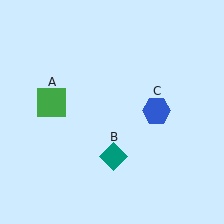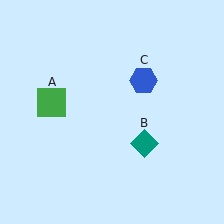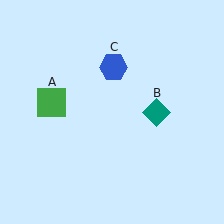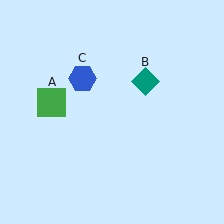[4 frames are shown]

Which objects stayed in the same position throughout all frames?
Green square (object A) remained stationary.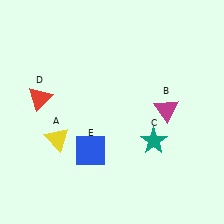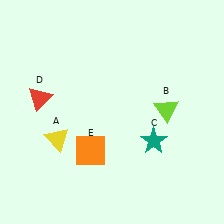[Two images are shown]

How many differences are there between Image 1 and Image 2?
There are 2 differences between the two images.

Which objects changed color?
B changed from magenta to lime. E changed from blue to orange.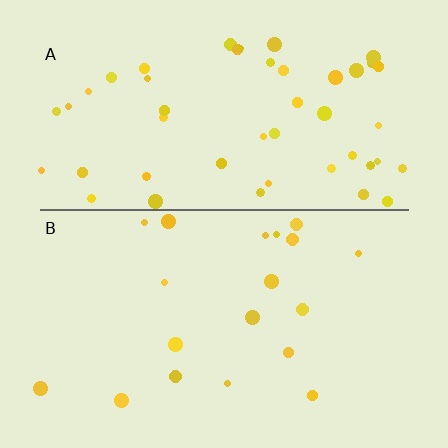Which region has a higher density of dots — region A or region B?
A (the top).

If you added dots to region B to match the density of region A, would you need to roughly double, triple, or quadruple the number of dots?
Approximately double.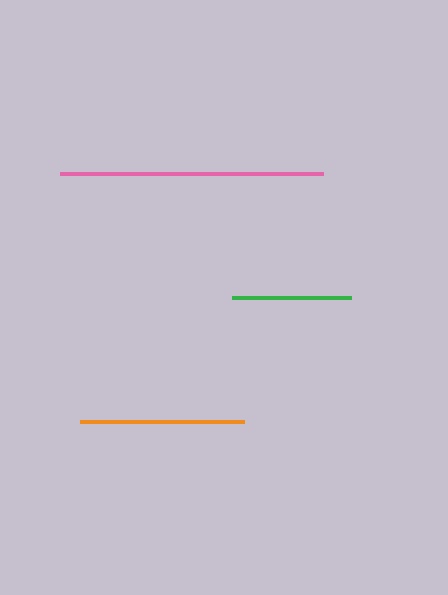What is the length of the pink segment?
The pink segment is approximately 263 pixels long.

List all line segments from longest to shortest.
From longest to shortest: pink, orange, green.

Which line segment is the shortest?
The green line is the shortest at approximately 119 pixels.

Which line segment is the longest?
The pink line is the longest at approximately 263 pixels.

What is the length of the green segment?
The green segment is approximately 119 pixels long.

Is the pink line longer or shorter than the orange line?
The pink line is longer than the orange line.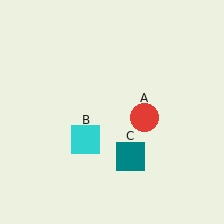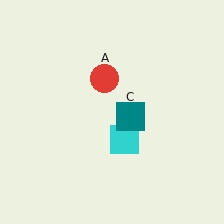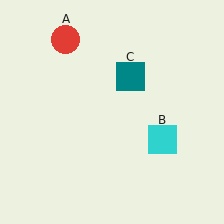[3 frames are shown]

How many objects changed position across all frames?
3 objects changed position: red circle (object A), cyan square (object B), teal square (object C).